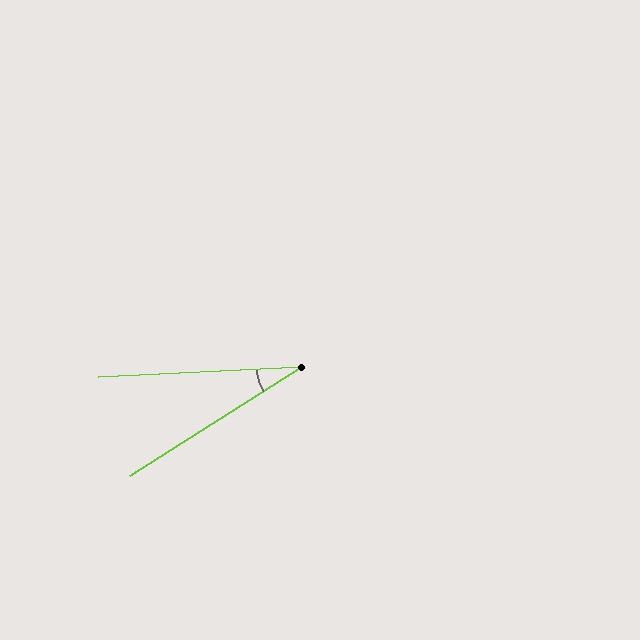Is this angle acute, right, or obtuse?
It is acute.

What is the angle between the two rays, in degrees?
Approximately 30 degrees.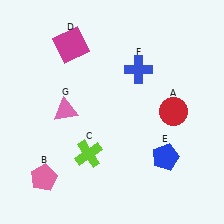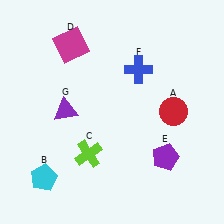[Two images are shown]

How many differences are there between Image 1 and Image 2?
There are 3 differences between the two images.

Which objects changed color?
B changed from pink to cyan. E changed from blue to purple. G changed from pink to purple.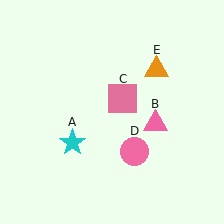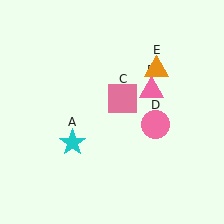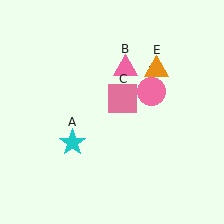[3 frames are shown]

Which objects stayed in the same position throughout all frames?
Cyan star (object A) and pink square (object C) and orange triangle (object E) remained stationary.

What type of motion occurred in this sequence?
The pink triangle (object B), pink circle (object D) rotated counterclockwise around the center of the scene.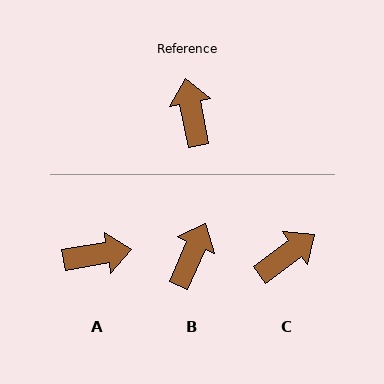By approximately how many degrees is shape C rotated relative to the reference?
Approximately 64 degrees clockwise.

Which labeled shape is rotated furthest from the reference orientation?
A, about 92 degrees away.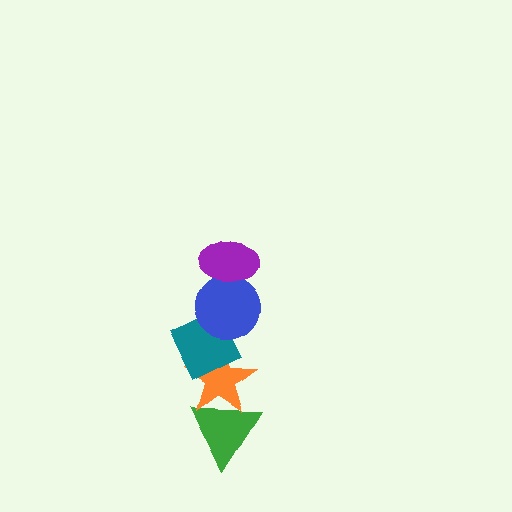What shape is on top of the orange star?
The teal diamond is on top of the orange star.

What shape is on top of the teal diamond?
The blue circle is on top of the teal diamond.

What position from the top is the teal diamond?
The teal diamond is 3rd from the top.